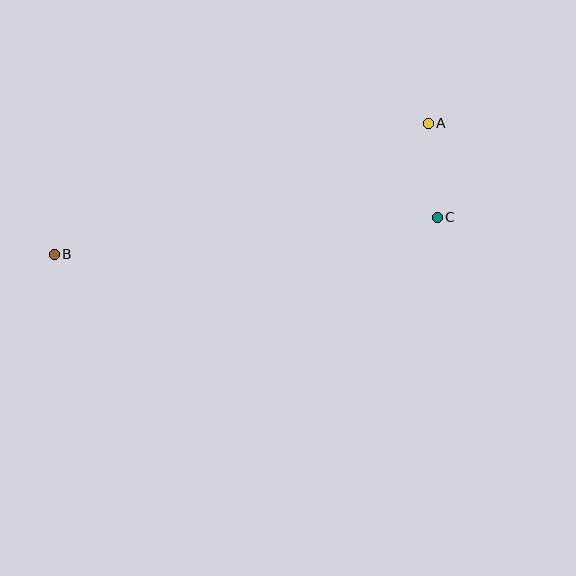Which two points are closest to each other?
Points A and C are closest to each other.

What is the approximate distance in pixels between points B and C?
The distance between B and C is approximately 385 pixels.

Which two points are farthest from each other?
Points A and B are farthest from each other.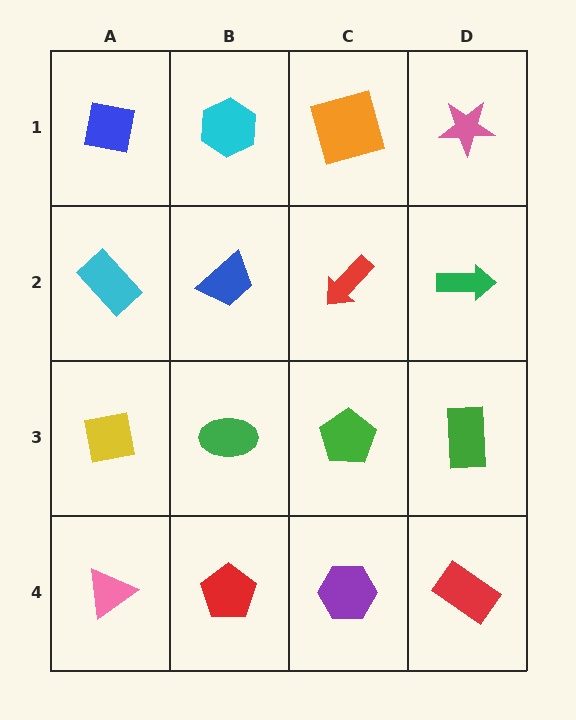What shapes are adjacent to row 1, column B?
A blue trapezoid (row 2, column B), a blue square (row 1, column A), an orange square (row 1, column C).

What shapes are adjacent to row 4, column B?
A green ellipse (row 3, column B), a pink triangle (row 4, column A), a purple hexagon (row 4, column C).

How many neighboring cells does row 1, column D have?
2.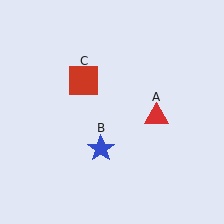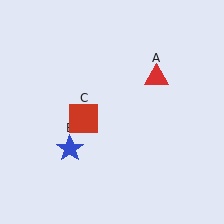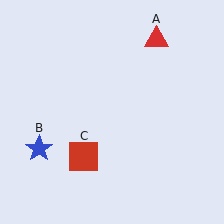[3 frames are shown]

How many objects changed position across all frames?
3 objects changed position: red triangle (object A), blue star (object B), red square (object C).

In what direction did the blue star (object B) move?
The blue star (object B) moved left.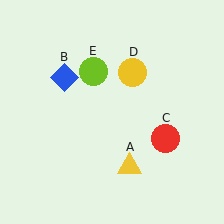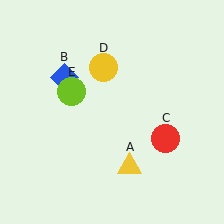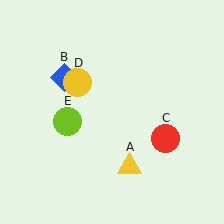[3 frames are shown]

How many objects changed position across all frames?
2 objects changed position: yellow circle (object D), lime circle (object E).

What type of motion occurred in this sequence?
The yellow circle (object D), lime circle (object E) rotated counterclockwise around the center of the scene.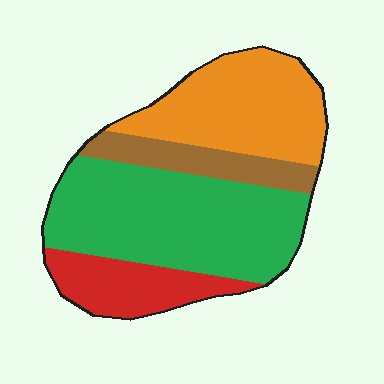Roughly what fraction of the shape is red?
Red covers roughly 15% of the shape.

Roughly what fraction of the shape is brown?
Brown takes up about one eighth (1/8) of the shape.